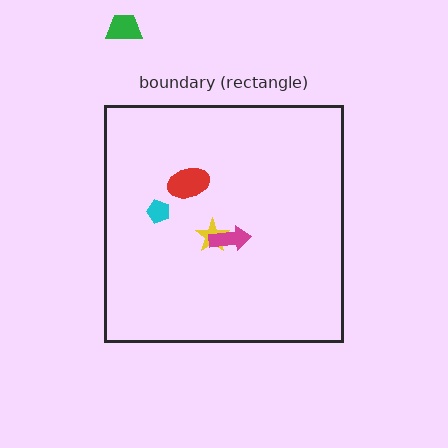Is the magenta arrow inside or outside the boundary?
Inside.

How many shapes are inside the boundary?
4 inside, 1 outside.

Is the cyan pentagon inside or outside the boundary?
Inside.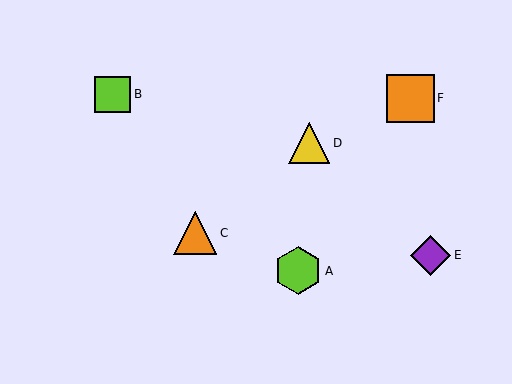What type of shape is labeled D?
Shape D is a yellow triangle.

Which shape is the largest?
The lime hexagon (labeled A) is the largest.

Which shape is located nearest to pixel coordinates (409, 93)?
The orange square (labeled F) at (410, 98) is nearest to that location.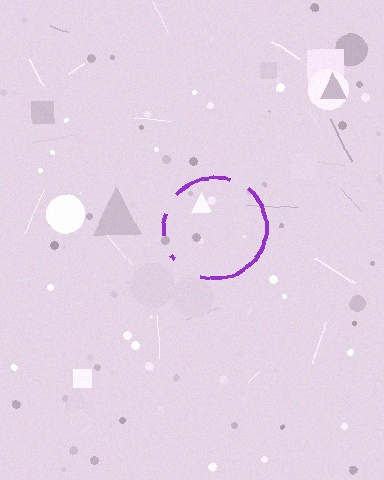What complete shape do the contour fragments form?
The contour fragments form a circle.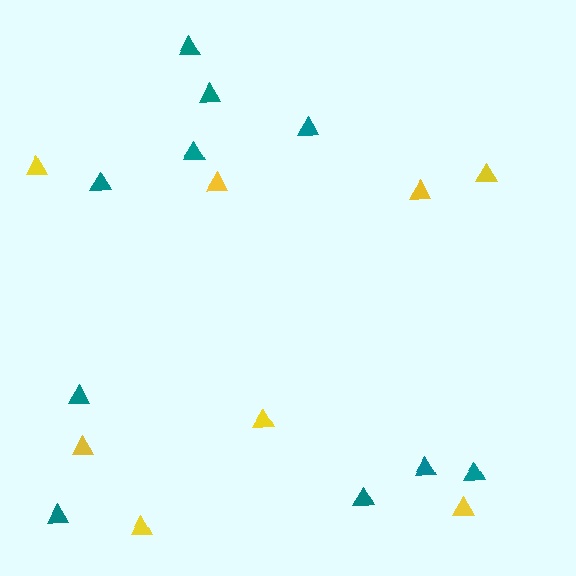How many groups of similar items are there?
There are 2 groups: one group of yellow triangles (8) and one group of teal triangles (10).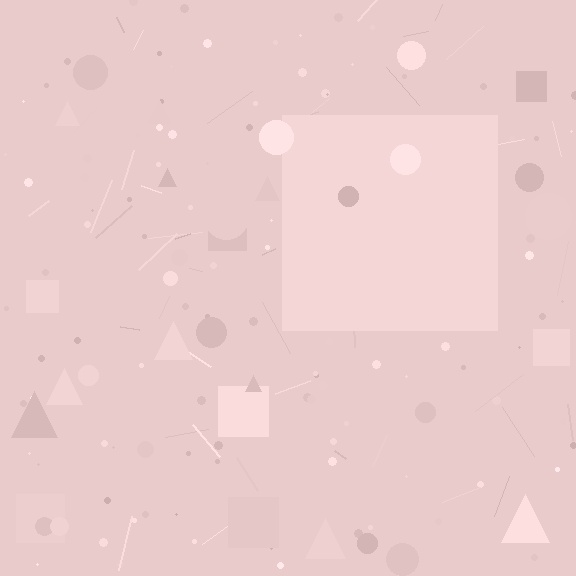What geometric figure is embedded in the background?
A square is embedded in the background.